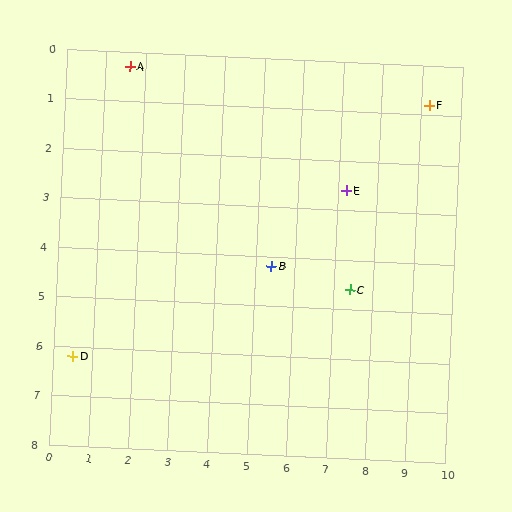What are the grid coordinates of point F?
Point F is at approximately (9.2, 0.8).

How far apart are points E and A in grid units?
Points E and A are about 6.1 grid units apart.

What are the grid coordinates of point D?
Point D is at approximately (0.5, 6.2).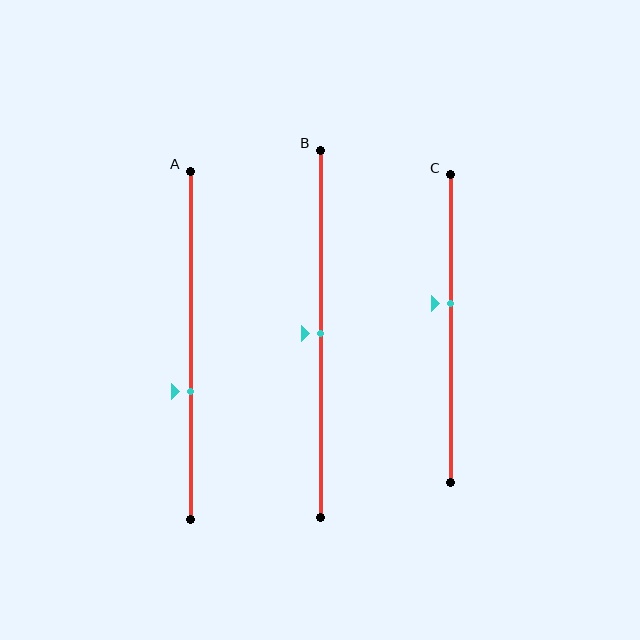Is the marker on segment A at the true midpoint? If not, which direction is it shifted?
No, the marker on segment A is shifted downward by about 13% of the segment length.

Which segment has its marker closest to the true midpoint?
Segment B has its marker closest to the true midpoint.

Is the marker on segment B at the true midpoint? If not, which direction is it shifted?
Yes, the marker on segment B is at the true midpoint.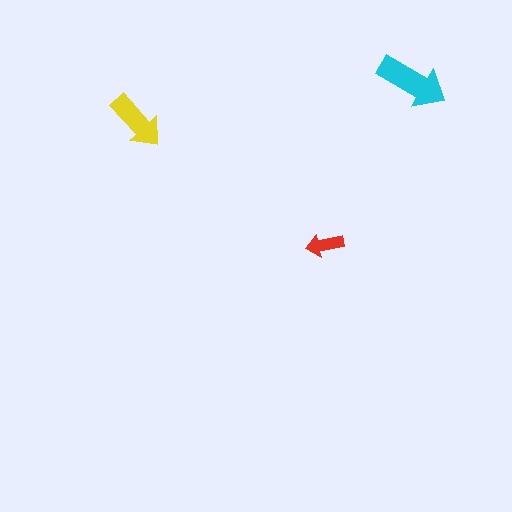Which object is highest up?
The cyan arrow is topmost.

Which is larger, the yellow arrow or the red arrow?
The yellow one.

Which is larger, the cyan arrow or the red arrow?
The cyan one.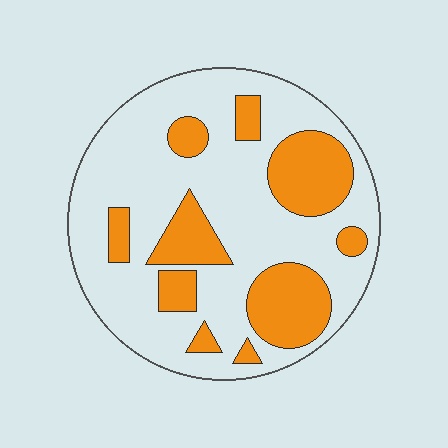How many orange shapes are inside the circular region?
10.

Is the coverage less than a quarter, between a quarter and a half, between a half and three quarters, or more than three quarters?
Between a quarter and a half.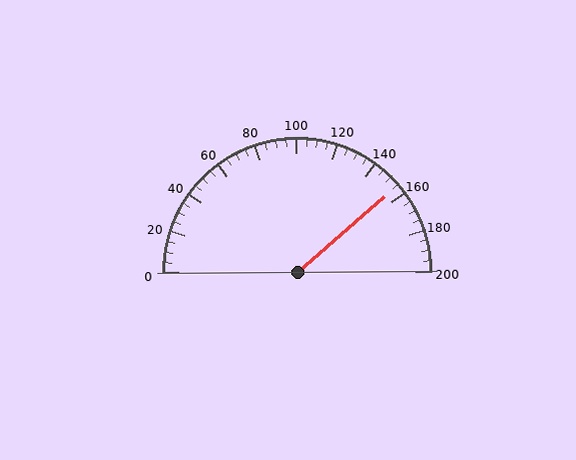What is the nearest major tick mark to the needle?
The nearest major tick mark is 160.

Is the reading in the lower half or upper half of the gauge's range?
The reading is in the upper half of the range (0 to 200).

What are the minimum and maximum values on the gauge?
The gauge ranges from 0 to 200.